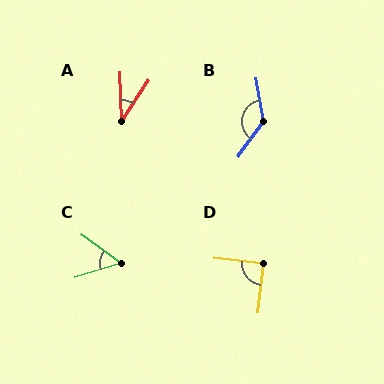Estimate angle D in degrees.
Approximately 89 degrees.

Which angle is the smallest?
A, at approximately 35 degrees.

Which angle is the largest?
B, at approximately 135 degrees.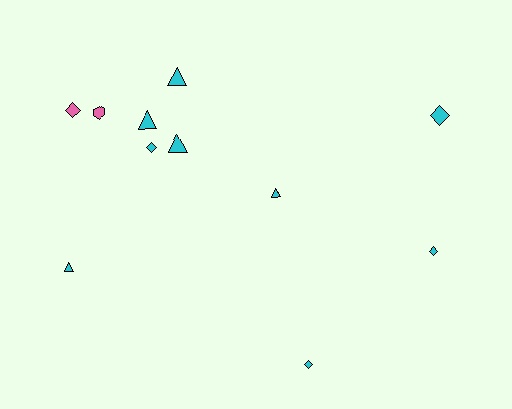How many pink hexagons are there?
There is 1 pink hexagon.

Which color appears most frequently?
Cyan, with 9 objects.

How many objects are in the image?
There are 11 objects.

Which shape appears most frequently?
Triangle, with 5 objects.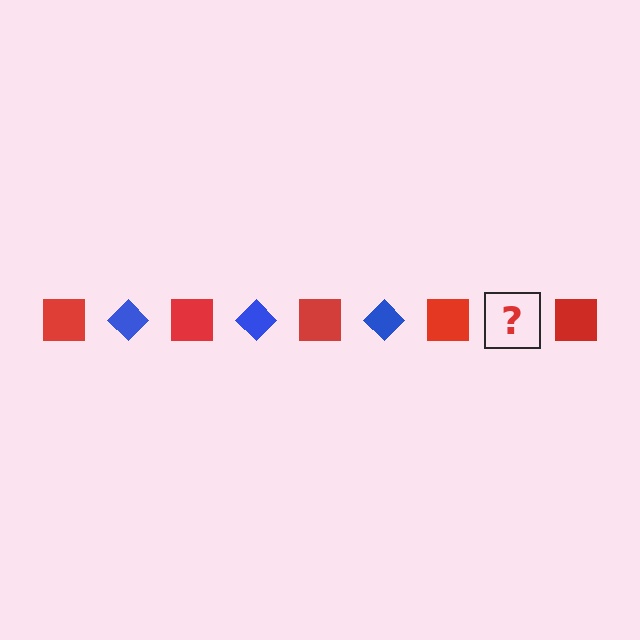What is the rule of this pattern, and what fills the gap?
The rule is that the pattern alternates between red square and blue diamond. The gap should be filled with a blue diamond.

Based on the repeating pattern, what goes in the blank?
The blank should be a blue diamond.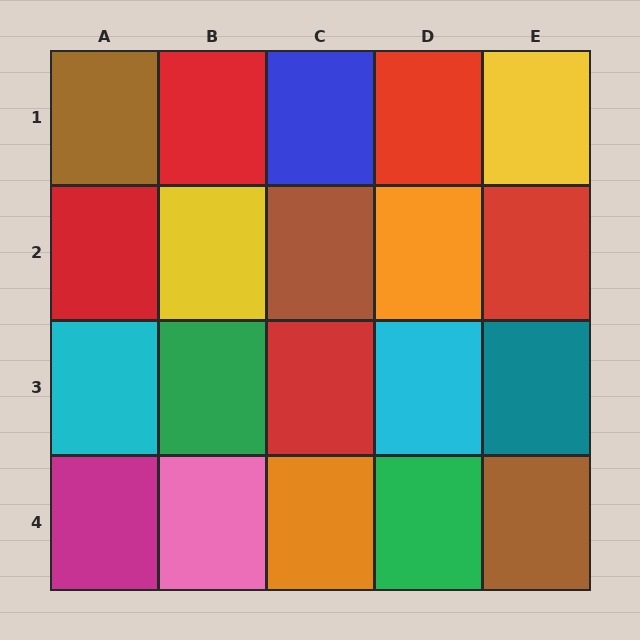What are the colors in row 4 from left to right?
Magenta, pink, orange, green, brown.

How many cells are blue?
1 cell is blue.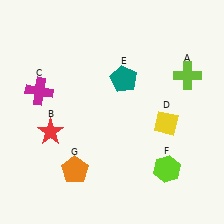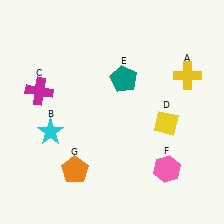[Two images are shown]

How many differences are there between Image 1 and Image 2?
There are 3 differences between the two images.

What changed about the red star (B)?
In Image 1, B is red. In Image 2, it changed to cyan.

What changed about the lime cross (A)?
In Image 1, A is lime. In Image 2, it changed to yellow.